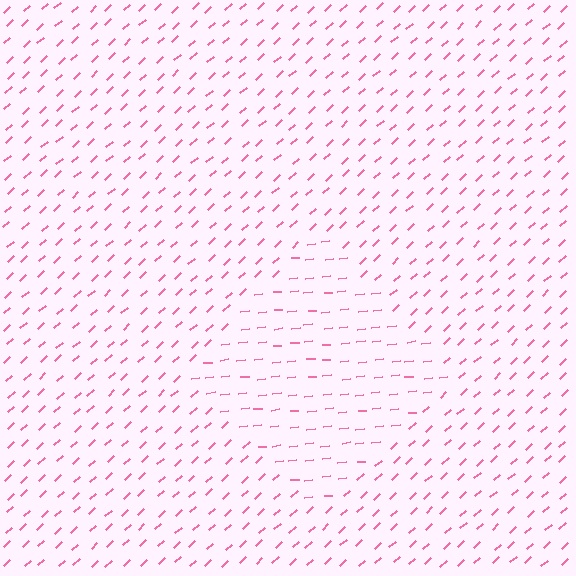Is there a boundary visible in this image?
Yes, there is a texture boundary formed by a change in line orientation.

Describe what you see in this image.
The image is filled with small pink line segments. A diamond region in the image has lines oriented differently from the surrounding lines, creating a visible texture boundary.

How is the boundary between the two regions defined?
The boundary is defined purely by a change in line orientation (approximately 37 degrees difference). All lines are the same color and thickness.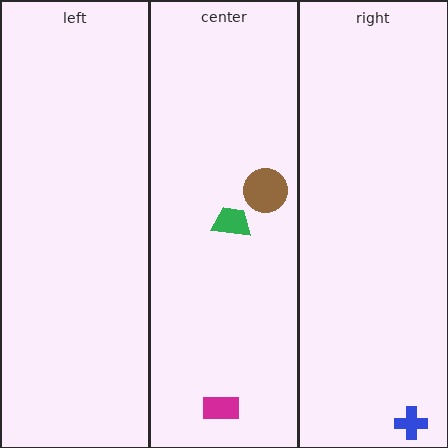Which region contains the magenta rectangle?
The center region.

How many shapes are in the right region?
1.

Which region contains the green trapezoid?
The center region.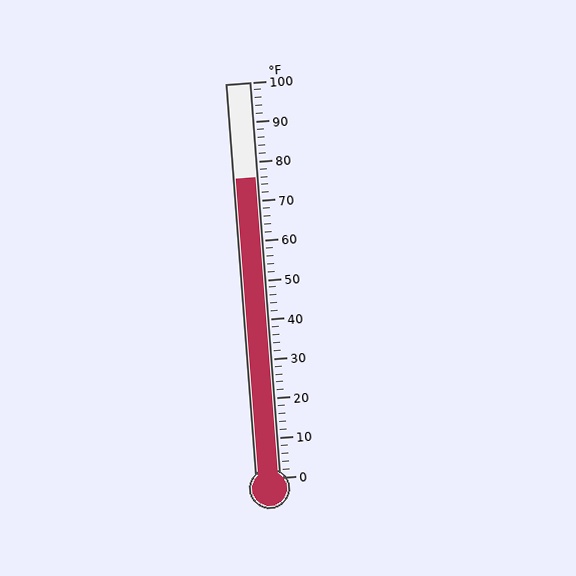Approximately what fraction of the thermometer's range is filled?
The thermometer is filled to approximately 75% of its range.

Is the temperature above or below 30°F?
The temperature is above 30°F.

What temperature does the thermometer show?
The thermometer shows approximately 76°F.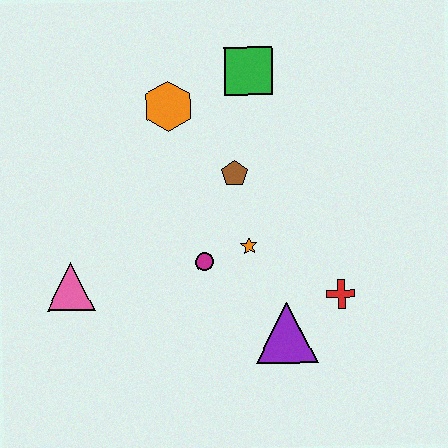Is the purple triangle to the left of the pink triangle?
No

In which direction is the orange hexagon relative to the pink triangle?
The orange hexagon is above the pink triangle.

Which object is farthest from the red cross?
The pink triangle is farthest from the red cross.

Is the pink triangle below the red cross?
No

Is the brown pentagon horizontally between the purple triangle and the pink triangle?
Yes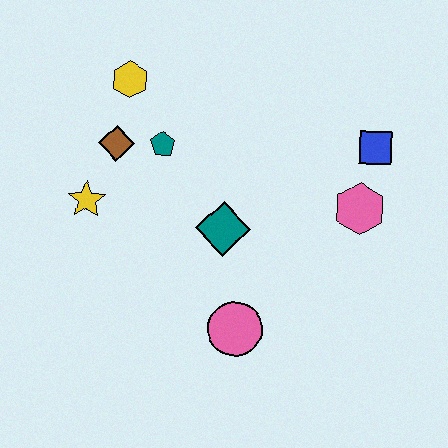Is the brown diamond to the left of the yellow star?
No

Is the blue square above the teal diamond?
Yes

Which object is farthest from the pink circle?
The yellow hexagon is farthest from the pink circle.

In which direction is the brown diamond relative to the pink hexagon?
The brown diamond is to the left of the pink hexagon.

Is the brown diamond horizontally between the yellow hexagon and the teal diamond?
No